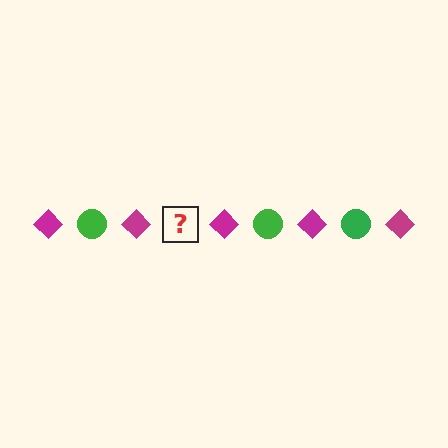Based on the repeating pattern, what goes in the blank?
The blank should be a green circle.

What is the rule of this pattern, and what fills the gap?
The rule is that the pattern alternates between magenta diamond and green circle. The gap should be filled with a green circle.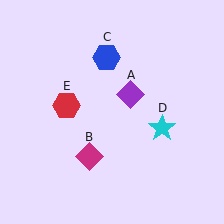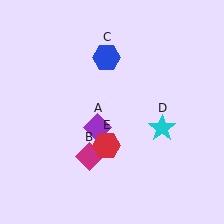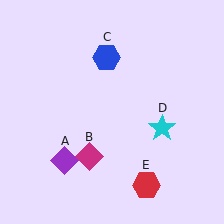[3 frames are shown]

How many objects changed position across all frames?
2 objects changed position: purple diamond (object A), red hexagon (object E).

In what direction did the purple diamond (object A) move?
The purple diamond (object A) moved down and to the left.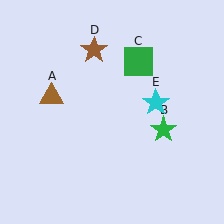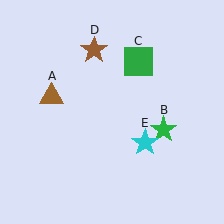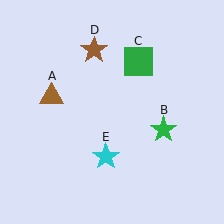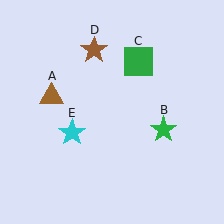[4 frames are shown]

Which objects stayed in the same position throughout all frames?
Brown triangle (object A) and green star (object B) and green square (object C) and brown star (object D) remained stationary.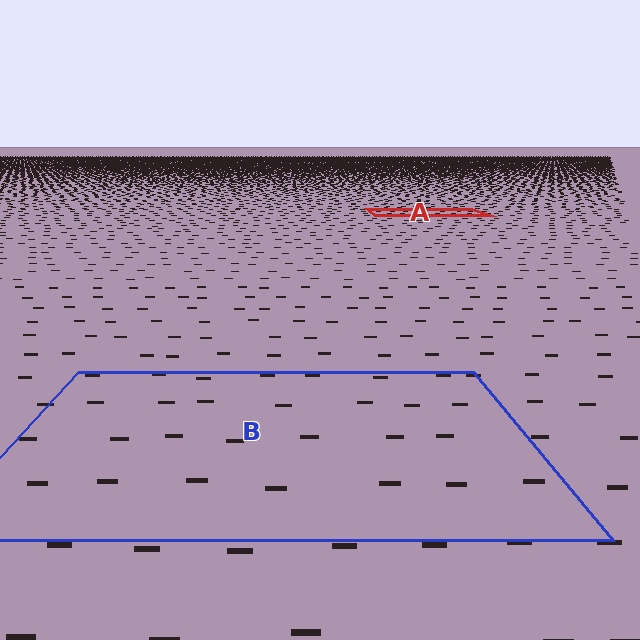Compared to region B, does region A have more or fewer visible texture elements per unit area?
Region A has more texture elements per unit area — they are packed more densely because it is farther away.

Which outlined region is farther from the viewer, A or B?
Region A is farther from the viewer — the texture elements inside it appear smaller and more densely packed.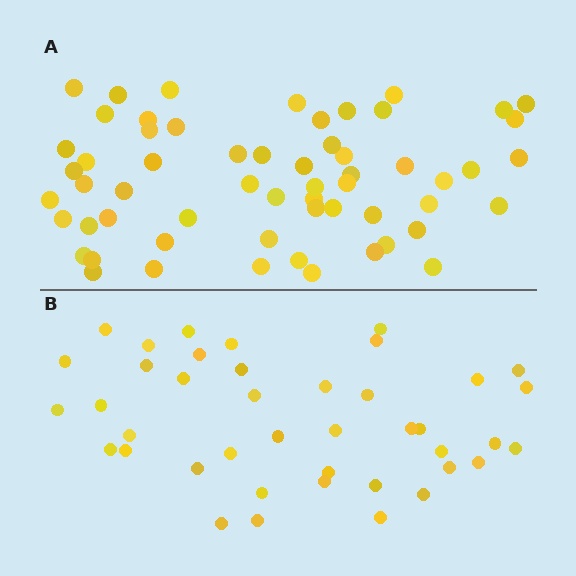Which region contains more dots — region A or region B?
Region A (the top region) has more dots.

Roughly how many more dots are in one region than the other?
Region A has approximately 20 more dots than region B.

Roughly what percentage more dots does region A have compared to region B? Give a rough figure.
About 45% more.